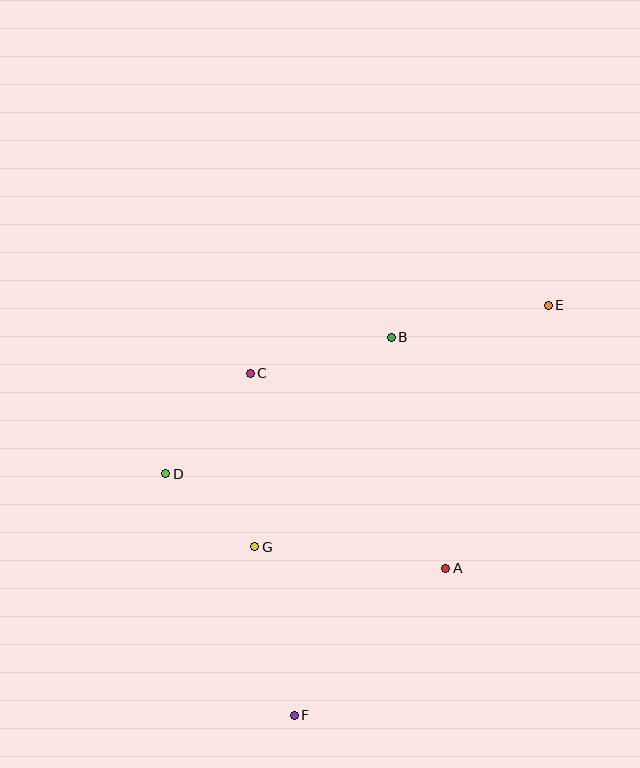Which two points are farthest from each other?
Points E and F are farthest from each other.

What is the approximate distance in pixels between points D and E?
The distance between D and E is approximately 418 pixels.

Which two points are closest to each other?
Points D and G are closest to each other.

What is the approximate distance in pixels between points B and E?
The distance between B and E is approximately 160 pixels.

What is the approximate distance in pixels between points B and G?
The distance between B and G is approximately 250 pixels.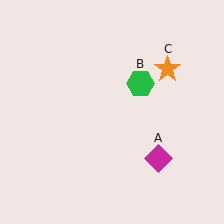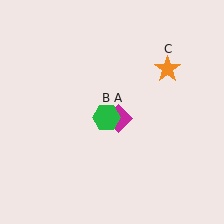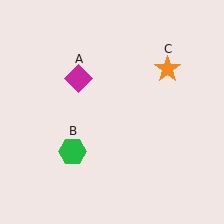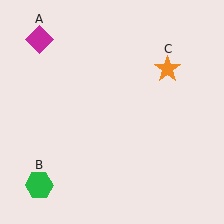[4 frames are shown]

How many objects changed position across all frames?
2 objects changed position: magenta diamond (object A), green hexagon (object B).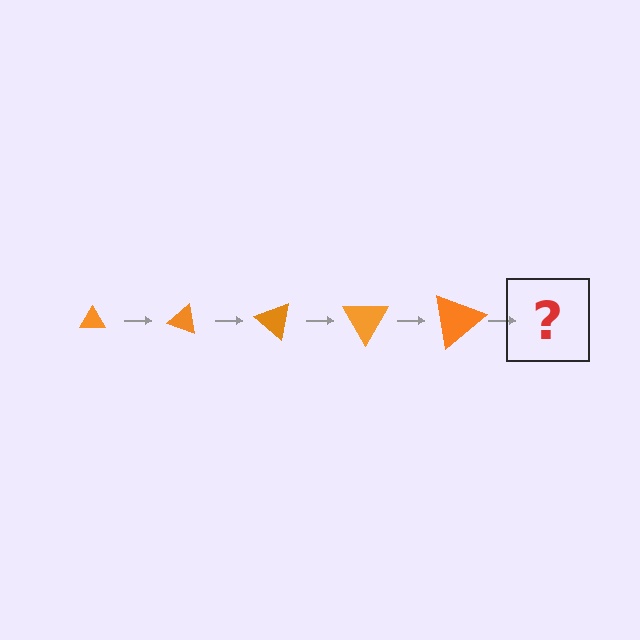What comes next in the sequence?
The next element should be a triangle, larger than the previous one and rotated 100 degrees from the start.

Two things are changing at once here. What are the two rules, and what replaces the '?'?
The two rules are that the triangle grows larger each step and it rotates 20 degrees each step. The '?' should be a triangle, larger than the previous one and rotated 100 degrees from the start.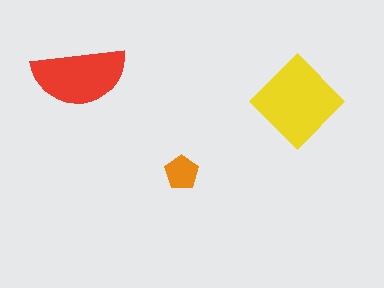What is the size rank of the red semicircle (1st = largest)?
2nd.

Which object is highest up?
The red semicircle is topmost.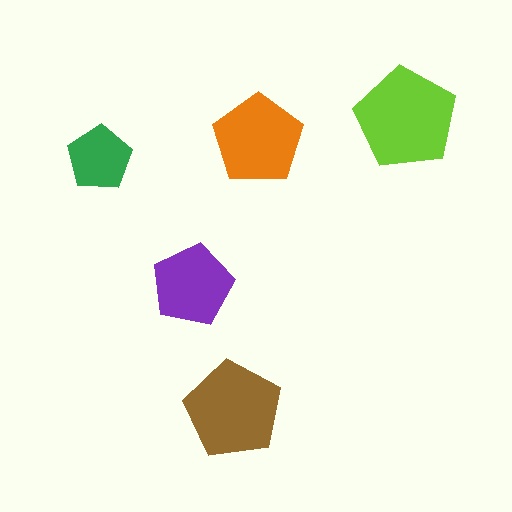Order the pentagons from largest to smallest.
the lime one, the brown one, the orange one, the purple one, the green one.